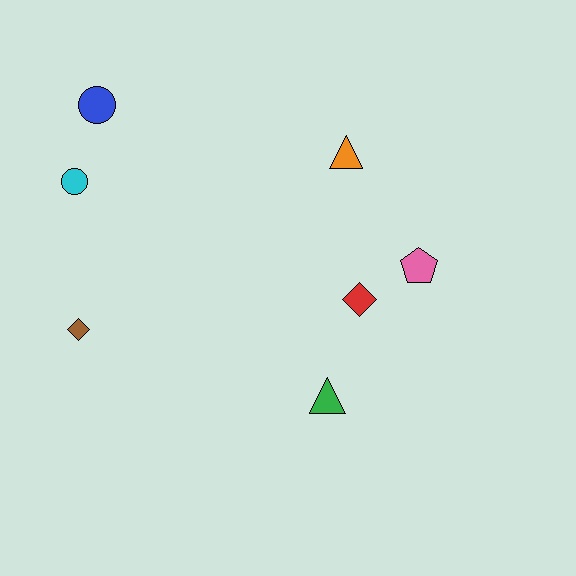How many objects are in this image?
There are 7 objects.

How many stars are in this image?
There are no stars.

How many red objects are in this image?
There is 1 red object.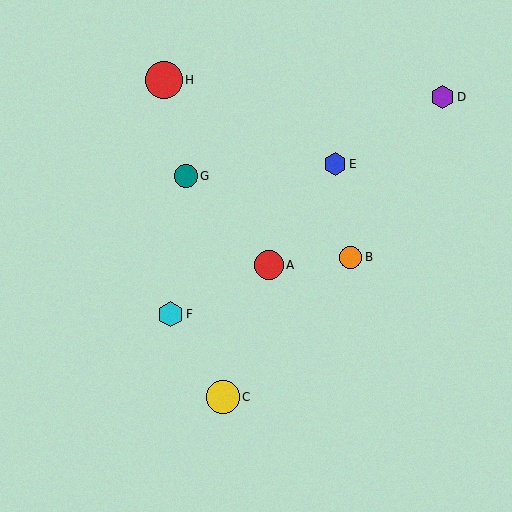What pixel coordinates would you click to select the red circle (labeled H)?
Click at (164, 80) to select the red circle H.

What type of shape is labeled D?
Shape D is a purple hexagon.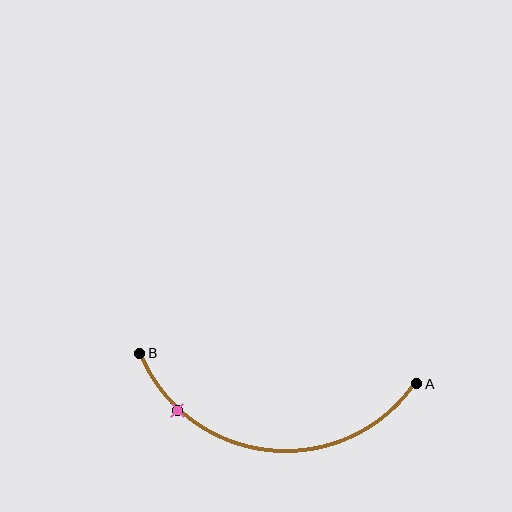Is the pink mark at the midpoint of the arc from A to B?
No. The pink mark lies on the arc but is closer to endpoint B. The arc midpoint would be at the point on the curve equidistant along the arc from both A and B.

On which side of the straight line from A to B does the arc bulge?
The arc bulges below the straight line connecting A and B.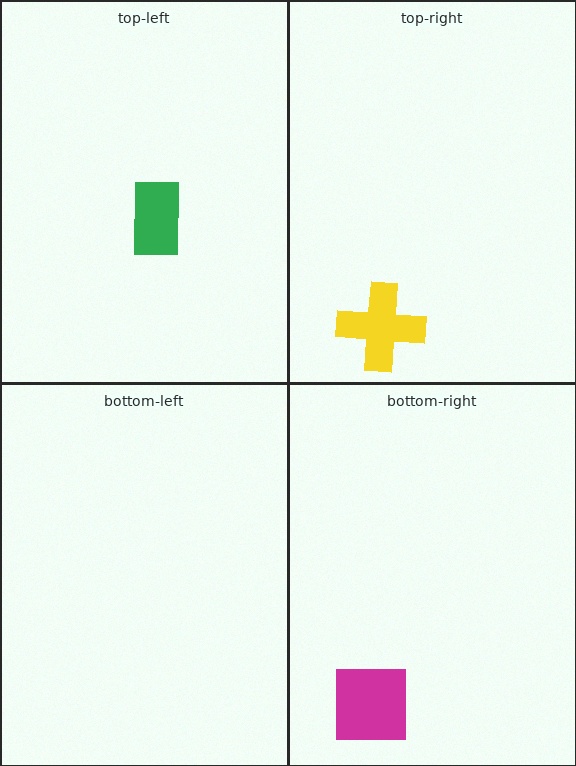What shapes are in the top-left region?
The green rectangle.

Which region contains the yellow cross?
The top-right region.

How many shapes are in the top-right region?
1.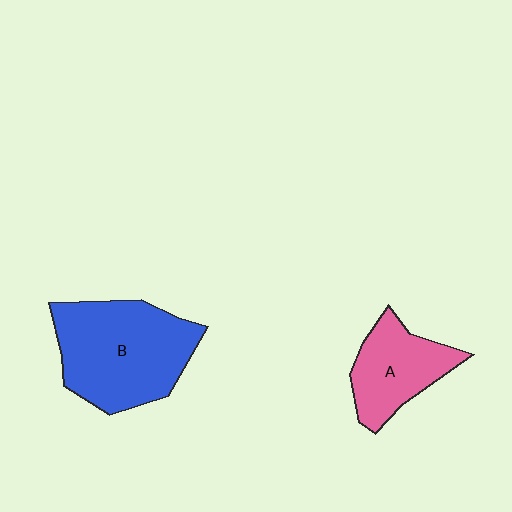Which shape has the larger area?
Shape B (blue).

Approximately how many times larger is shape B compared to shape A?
Approximately 1.7 times.